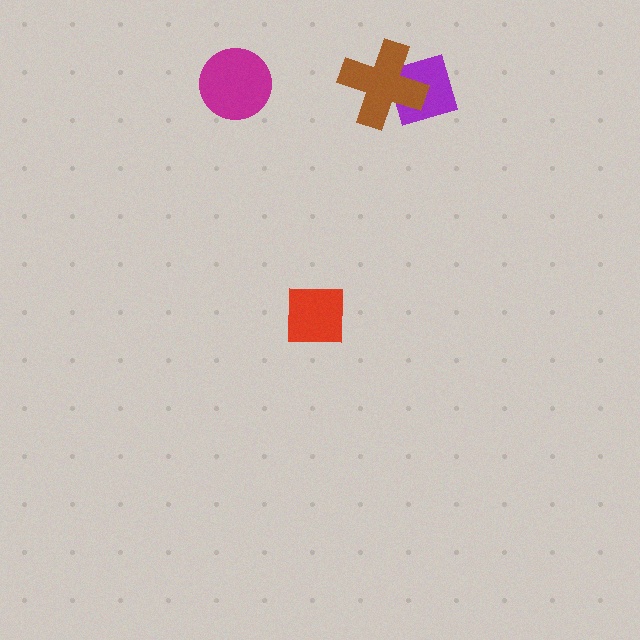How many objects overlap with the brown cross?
1 object overlaps with the brown cross.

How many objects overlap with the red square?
0 objects overlap with the red square.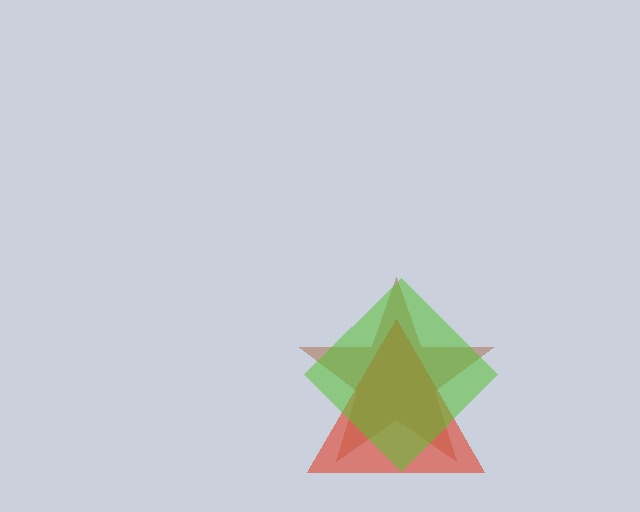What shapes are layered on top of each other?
The layered shapes are: a brown star, a red triangle, a lime diamond.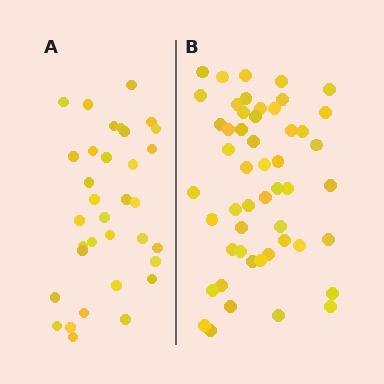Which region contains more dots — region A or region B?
Region B (the right region) has more dots.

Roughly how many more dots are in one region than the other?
Region B has approximately 15 more dots than region A.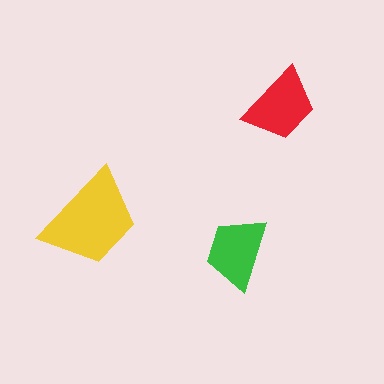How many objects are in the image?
There are 3 objects in the image.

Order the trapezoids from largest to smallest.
the yellow one, the red one, the green one.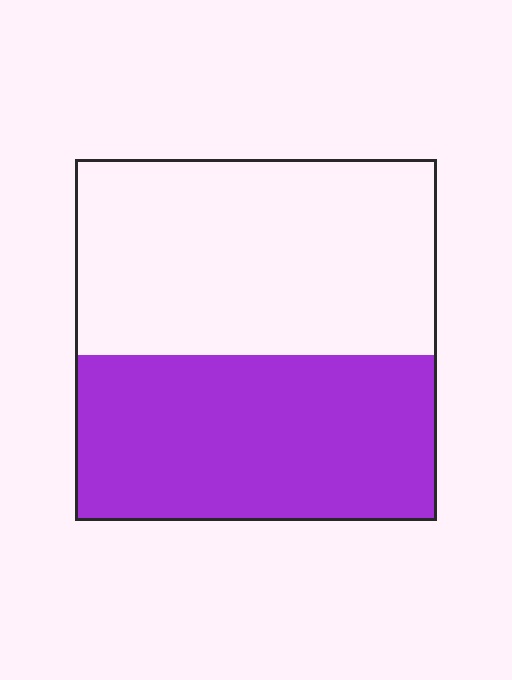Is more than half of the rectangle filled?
No.